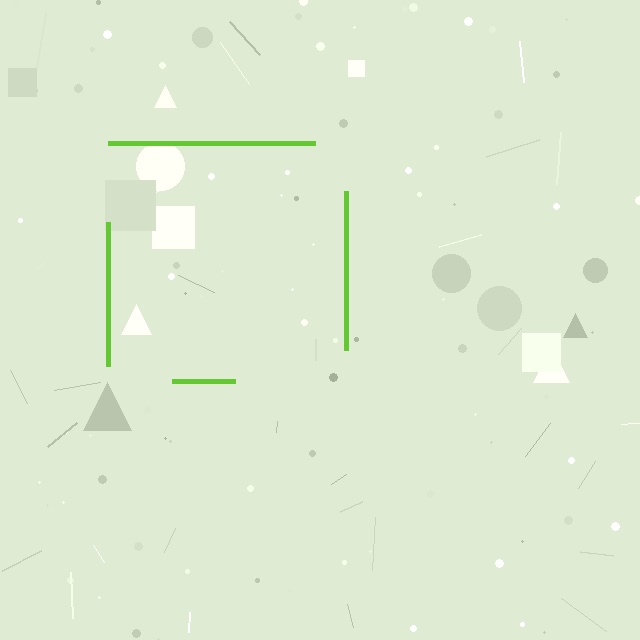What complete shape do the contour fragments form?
The contour fragments form a square.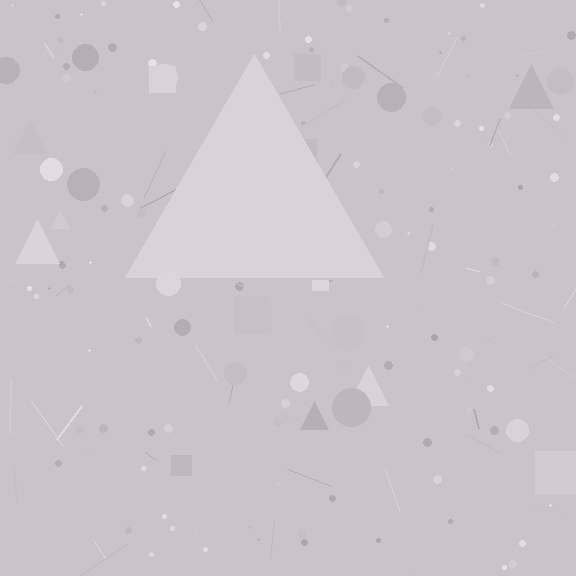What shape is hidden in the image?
A triangle is hidden in the image.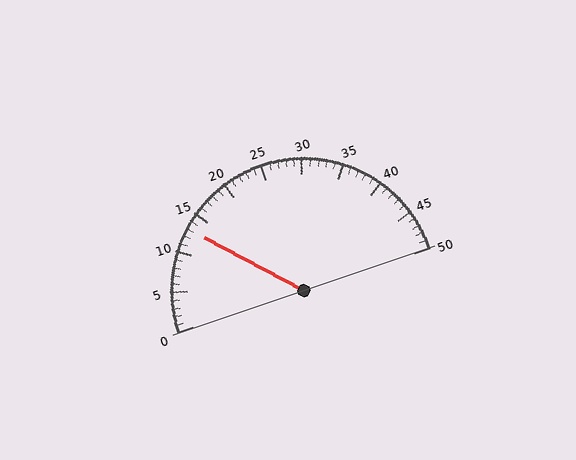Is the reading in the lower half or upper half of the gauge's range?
The reading is in the lower half of the range (0 to 50).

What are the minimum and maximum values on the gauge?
The gauge ranges from 0 to 50.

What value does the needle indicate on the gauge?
The needle indicates approximately 13.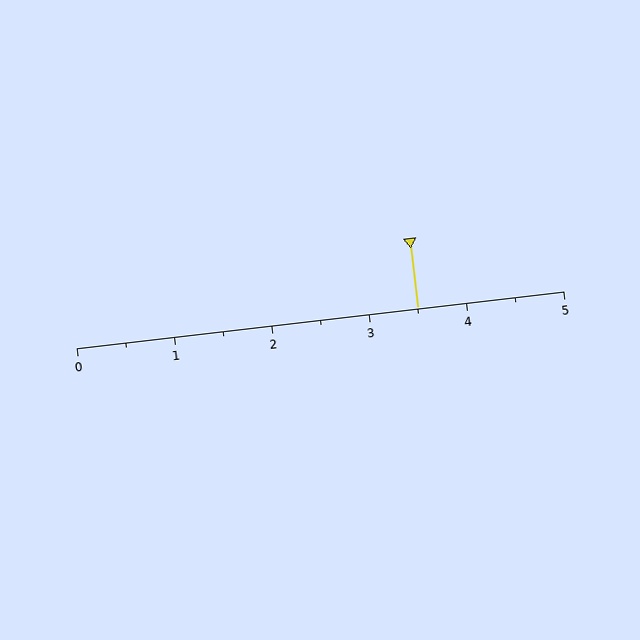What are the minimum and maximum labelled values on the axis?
The axis runs from 0 to 5.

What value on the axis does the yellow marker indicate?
The marker indicates approximately 3.5.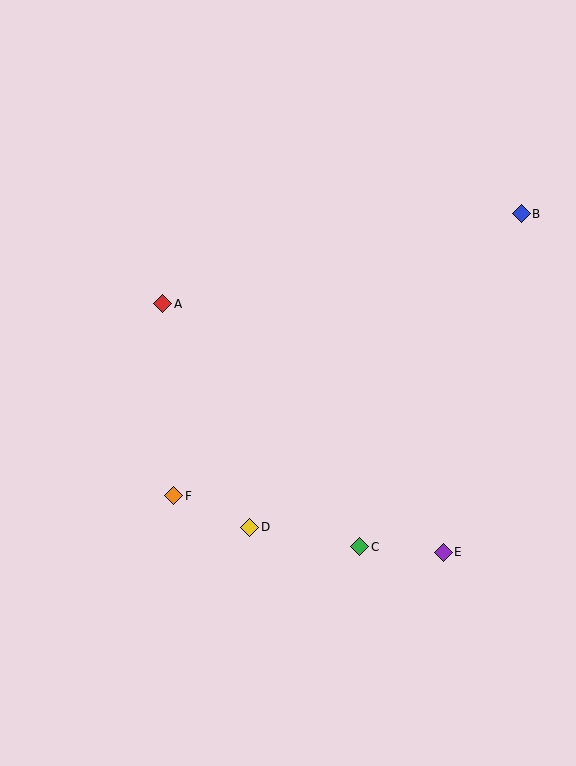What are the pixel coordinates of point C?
Point C is at (360, 547).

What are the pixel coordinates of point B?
Point B is at (521, 214).